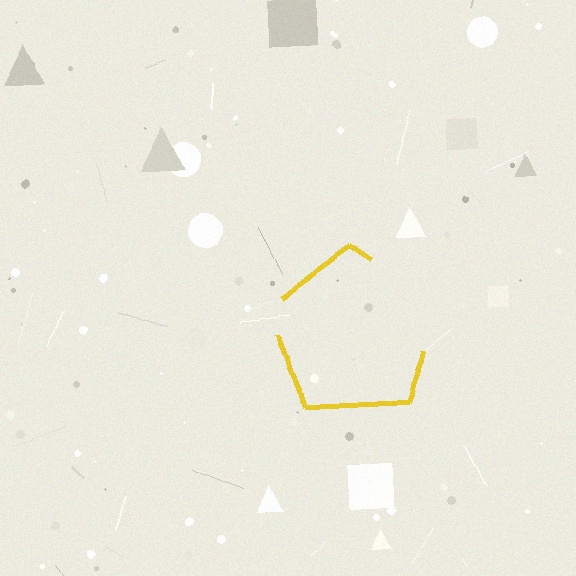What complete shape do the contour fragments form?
The contour fragments form a pentagon.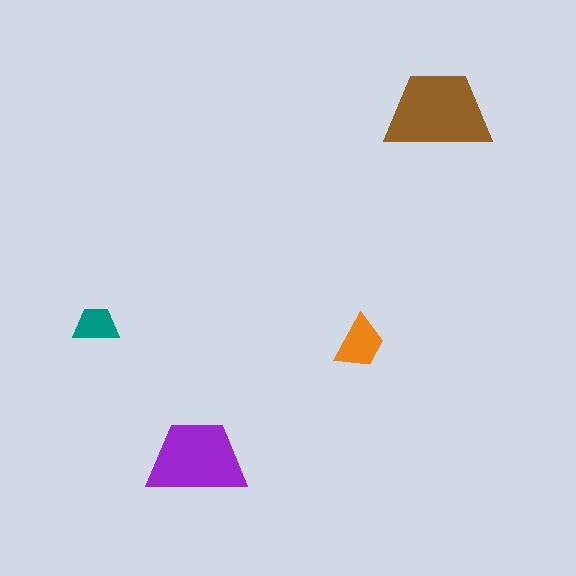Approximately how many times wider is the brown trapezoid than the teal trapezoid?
About 2.5 times wider.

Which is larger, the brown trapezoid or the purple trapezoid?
The brown one.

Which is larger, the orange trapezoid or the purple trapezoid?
The purple one.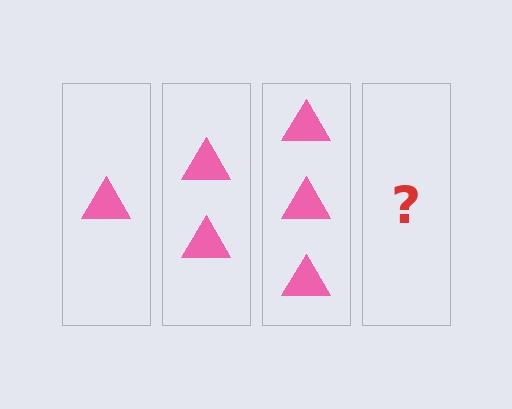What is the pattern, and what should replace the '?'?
The pattern is that each step adds one more triangle. The '?' should be 4 triangles.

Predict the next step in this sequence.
The next step is 4 triangles.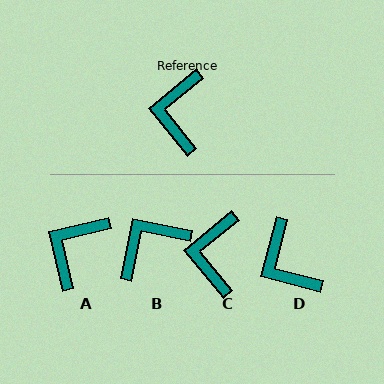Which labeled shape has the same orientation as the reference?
C.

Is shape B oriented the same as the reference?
No, it is off by about 51 degrees.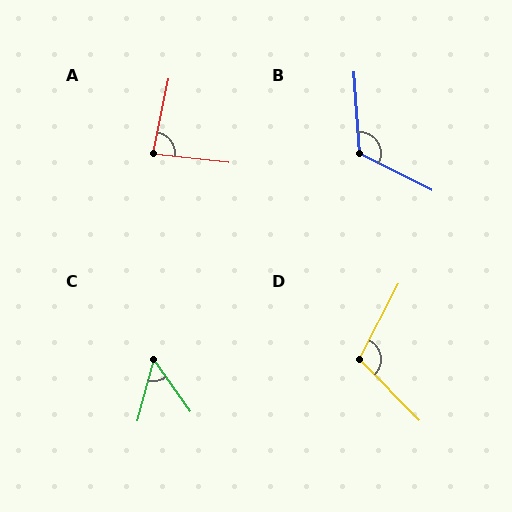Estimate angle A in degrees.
Approximately 85 degrees.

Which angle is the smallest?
C, at approximately 50 degrees.